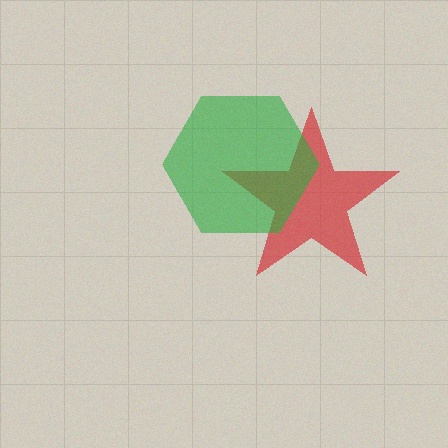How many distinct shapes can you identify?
There are 2 distinct shapes: a red star, a green hexagon.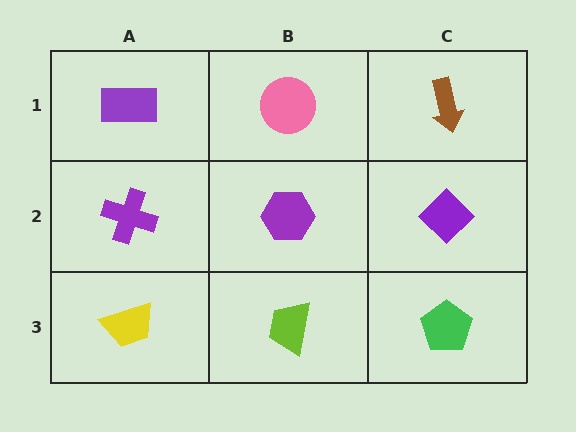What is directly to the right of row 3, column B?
A green pentagon.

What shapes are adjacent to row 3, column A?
A purple cross (row 2, column A), a lime trapezoid (row 3, column B).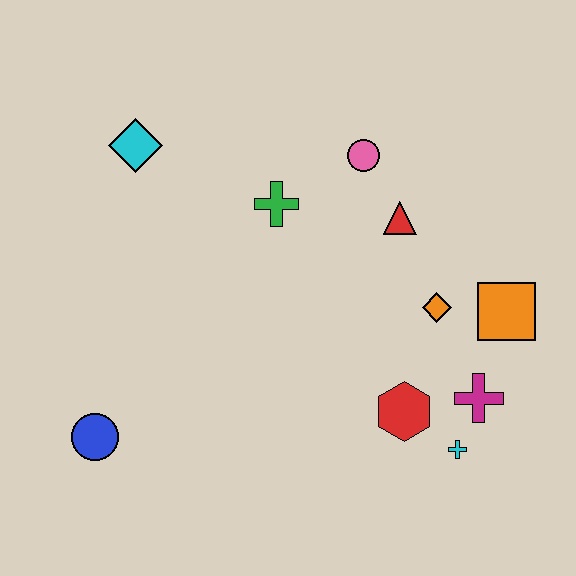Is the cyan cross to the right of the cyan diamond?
Yes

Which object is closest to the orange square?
The orange diamond is closest to the orange square.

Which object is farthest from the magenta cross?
The cyan diamond is farthest from the magenta cross.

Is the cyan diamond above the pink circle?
Yes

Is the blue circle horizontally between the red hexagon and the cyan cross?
No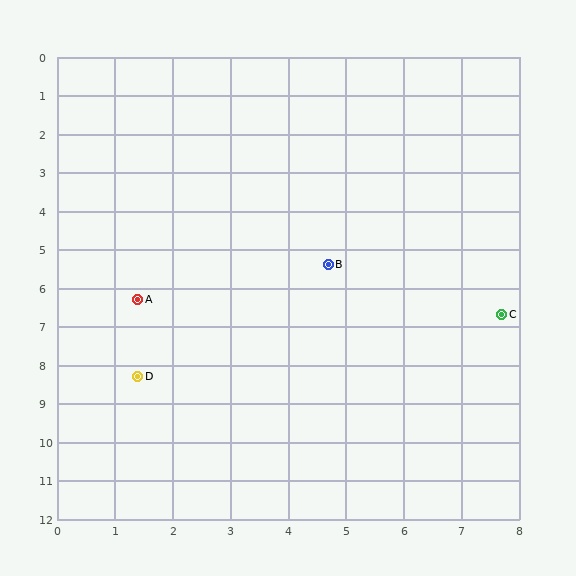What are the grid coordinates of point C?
Point C is at approximately (7.7, 6.7).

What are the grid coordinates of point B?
Point B is at approximately (4.7, 5.4).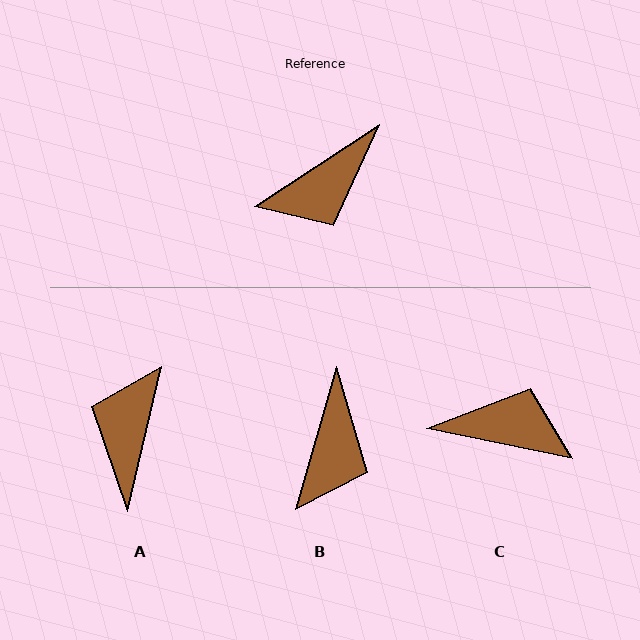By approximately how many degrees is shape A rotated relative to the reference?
Approximately 137 degrees clockwise.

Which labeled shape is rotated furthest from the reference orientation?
A, about 137 degrees away.